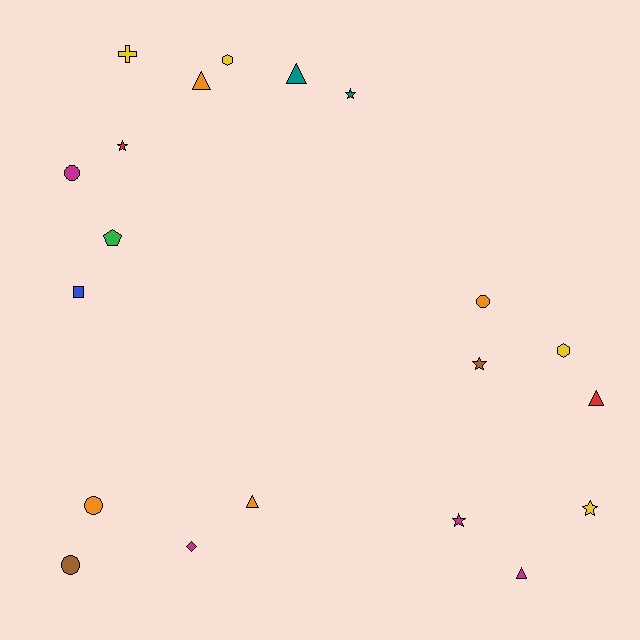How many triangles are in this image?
There are 5 triangles.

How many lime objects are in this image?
There are no lime objects.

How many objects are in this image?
There are 20 objects.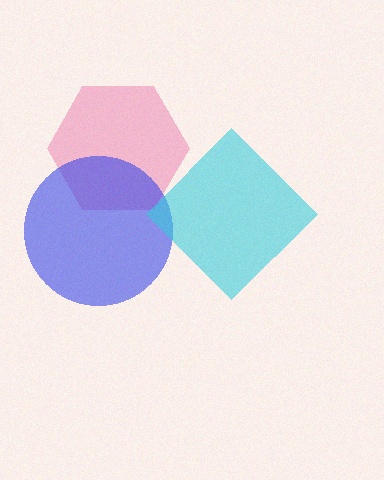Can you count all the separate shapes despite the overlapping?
Yes, there are 3 separate shapes.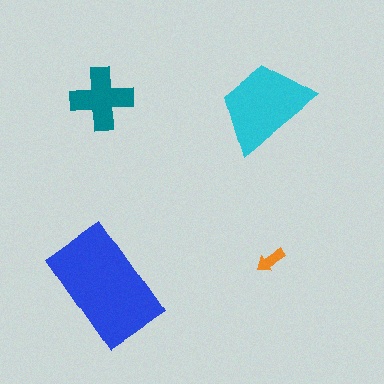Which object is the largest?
The blue rectangle.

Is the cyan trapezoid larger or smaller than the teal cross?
Larger.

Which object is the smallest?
The orange arrow.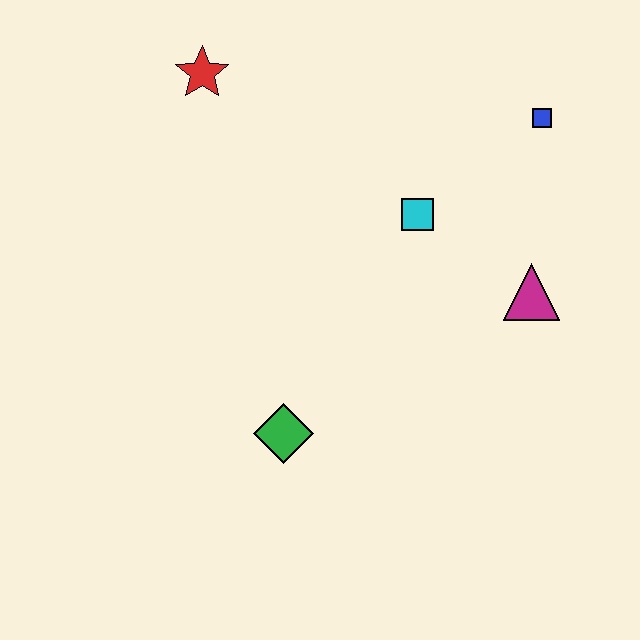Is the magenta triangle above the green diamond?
Yes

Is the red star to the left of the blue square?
Yes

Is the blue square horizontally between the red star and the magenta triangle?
No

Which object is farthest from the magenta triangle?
The red star is farthest from the magenta triangle.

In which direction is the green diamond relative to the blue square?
The green diamond is below the blue square.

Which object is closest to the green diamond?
The cyan square is closest to the green diamond.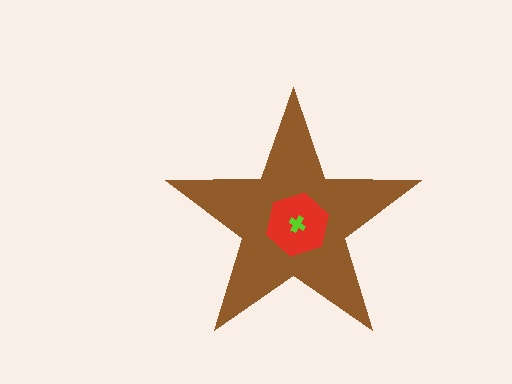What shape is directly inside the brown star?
The red hexagon.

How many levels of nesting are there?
3.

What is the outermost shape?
The brown star.